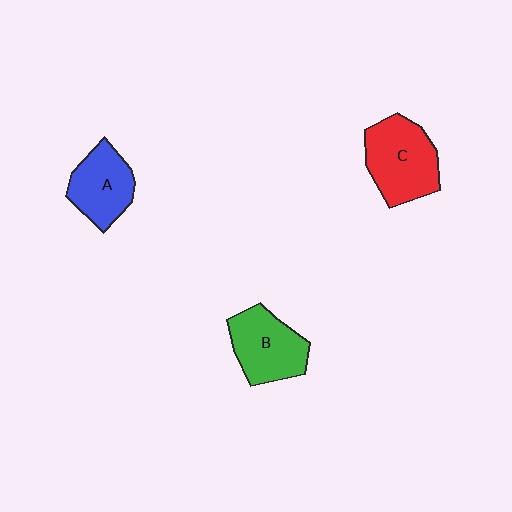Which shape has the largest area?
Shape C (red).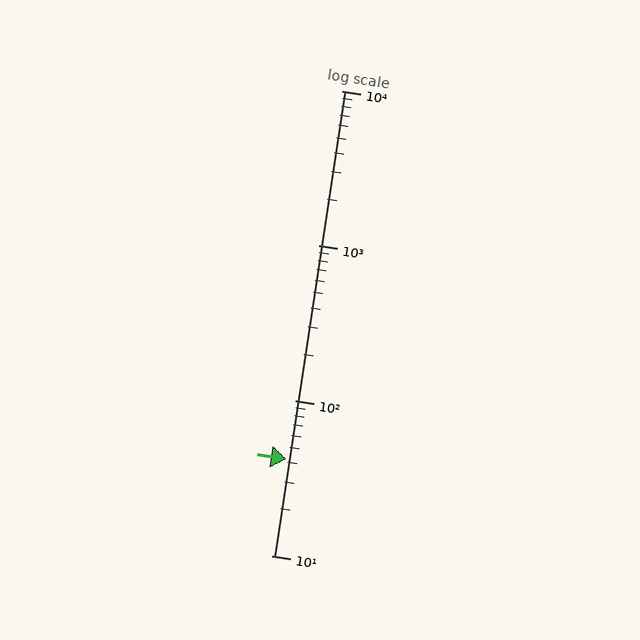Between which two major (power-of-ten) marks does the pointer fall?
The pointer is between 10 and 100.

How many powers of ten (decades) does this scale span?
The scale spans 3 decades, from 10 to 10000.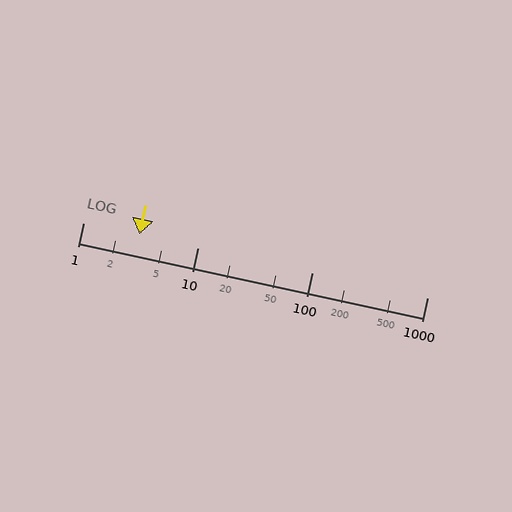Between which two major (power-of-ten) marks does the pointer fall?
The pointer is between 1 and 10.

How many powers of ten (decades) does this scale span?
The scale spans 3 decades, from 1 to 1000.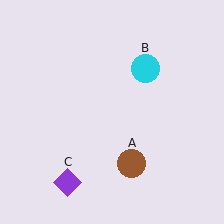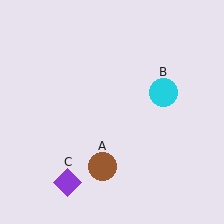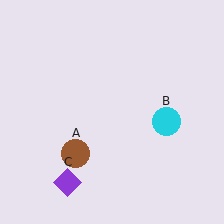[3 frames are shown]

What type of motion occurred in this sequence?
The brown circle (object A), cyan circle (object B) rotated clockwise around the center of the scene.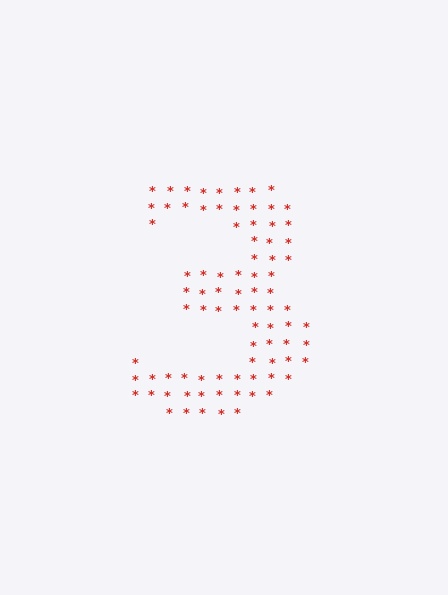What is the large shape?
The large shape is the digit 3.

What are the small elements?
The small elements are asterisks.